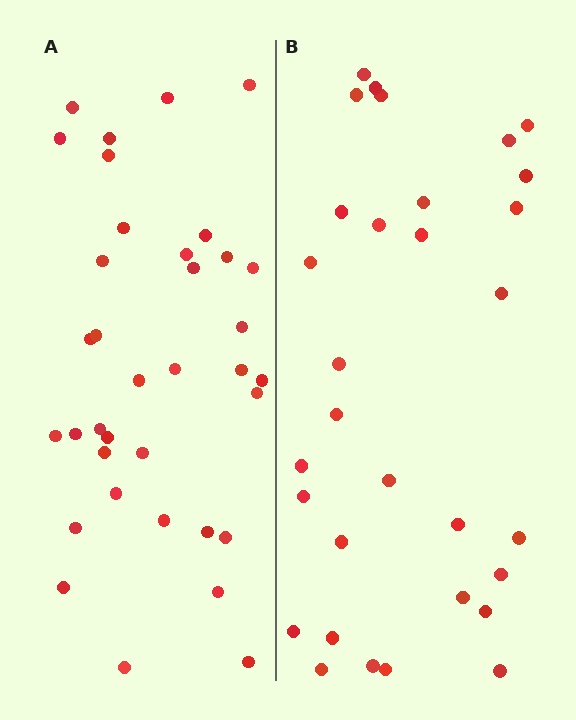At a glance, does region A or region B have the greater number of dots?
Region A (the left region) has more dots.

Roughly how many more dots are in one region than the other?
Region A has about 5 more dots than region B.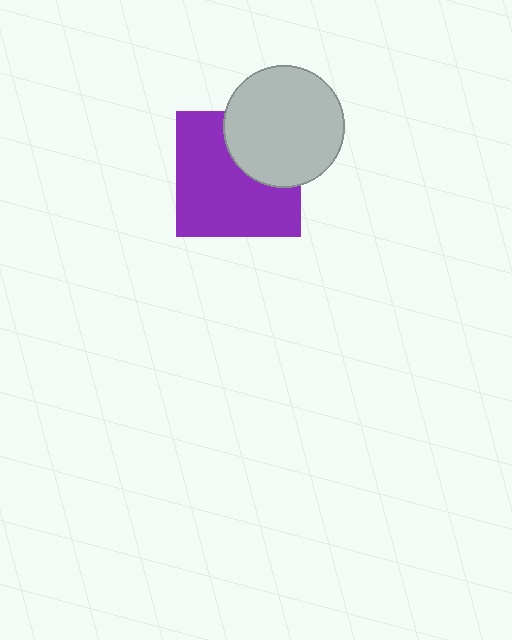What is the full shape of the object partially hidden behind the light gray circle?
The partially hidden object is a purple square.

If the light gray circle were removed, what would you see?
You would see the complete purple square.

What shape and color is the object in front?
The object in front is a light gray circle.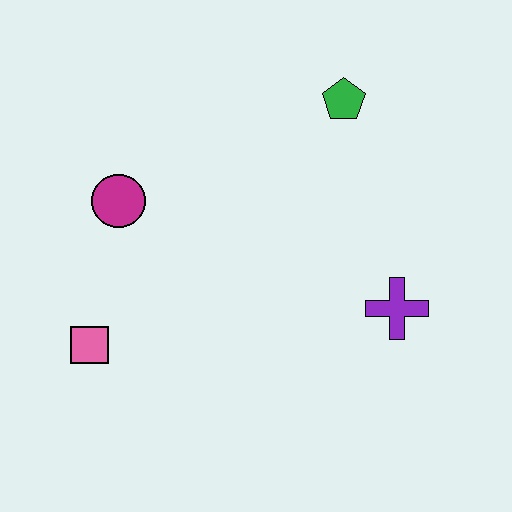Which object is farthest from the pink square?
The green pentagon is farthest from the pink square.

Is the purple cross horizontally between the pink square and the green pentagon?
No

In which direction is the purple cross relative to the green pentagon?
The purple cross is below the green pentagon.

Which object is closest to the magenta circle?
The pink square is closest to the magenta circle.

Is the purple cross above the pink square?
Yes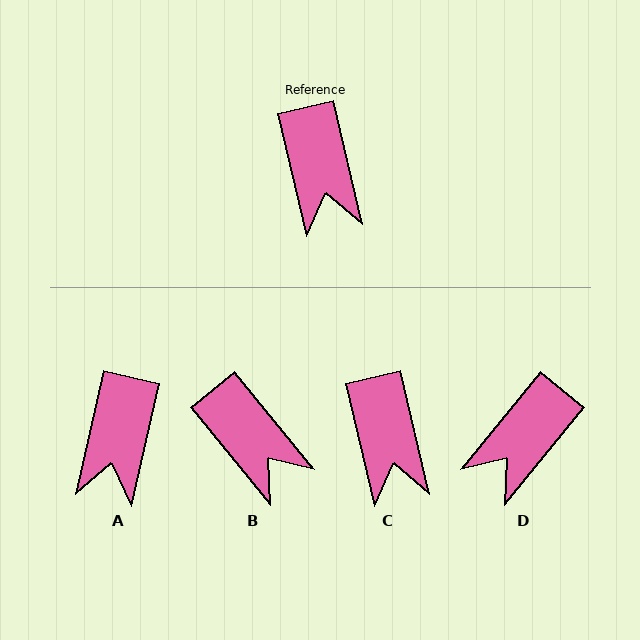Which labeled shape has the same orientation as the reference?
C.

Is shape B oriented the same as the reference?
No, it is off by about 26 degrees.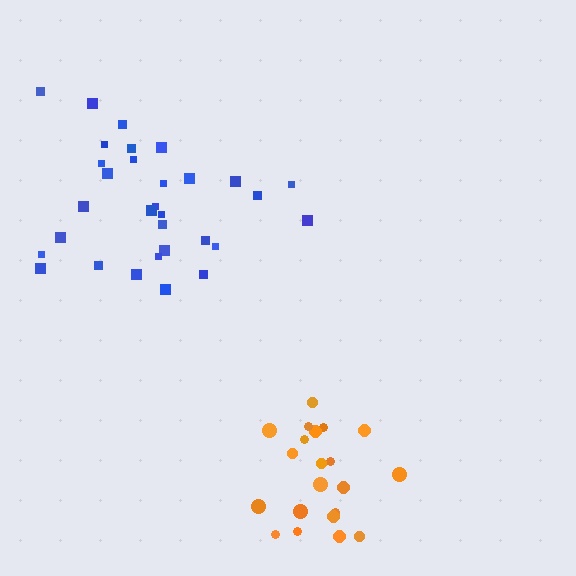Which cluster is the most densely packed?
Orange.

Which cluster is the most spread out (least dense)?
Blue.